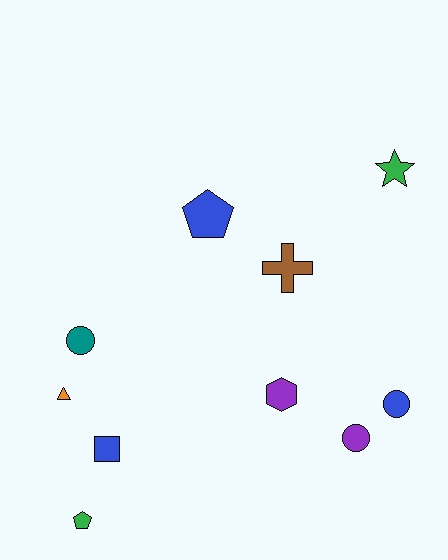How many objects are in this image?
There are 10 objects.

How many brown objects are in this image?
There is 1 brown object.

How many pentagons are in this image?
There are 2 pentagons.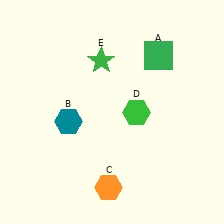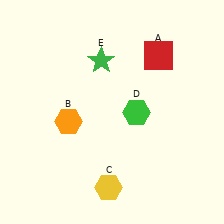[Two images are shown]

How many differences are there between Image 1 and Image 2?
There are 3 differences between the two images.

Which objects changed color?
A changed from green to red. B changed from teal to orange. C changed from orange to yellow.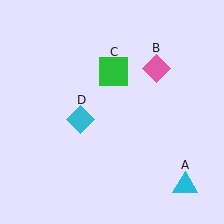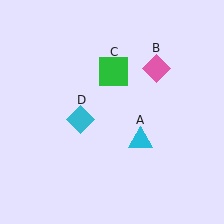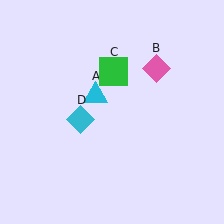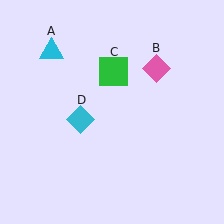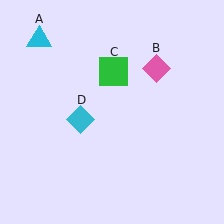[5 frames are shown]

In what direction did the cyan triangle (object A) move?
The cyan triangle (object A) moved up and to the left.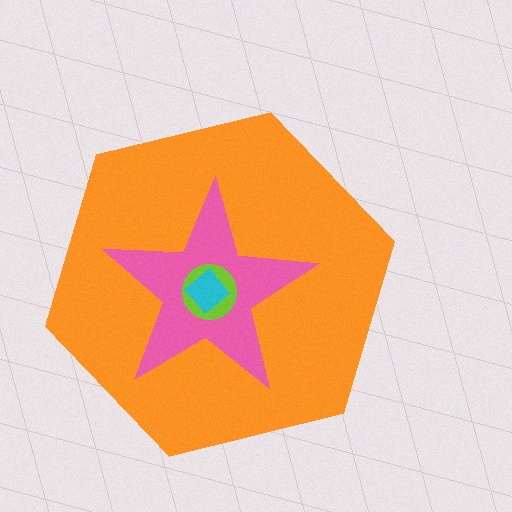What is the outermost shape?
The orange hexagon.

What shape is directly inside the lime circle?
The cyan diamond.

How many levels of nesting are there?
4.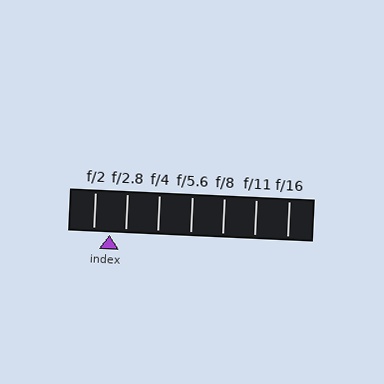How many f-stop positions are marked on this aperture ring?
There are 7 f-stop positions marked.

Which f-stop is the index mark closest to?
The index mark is closest to f/2.